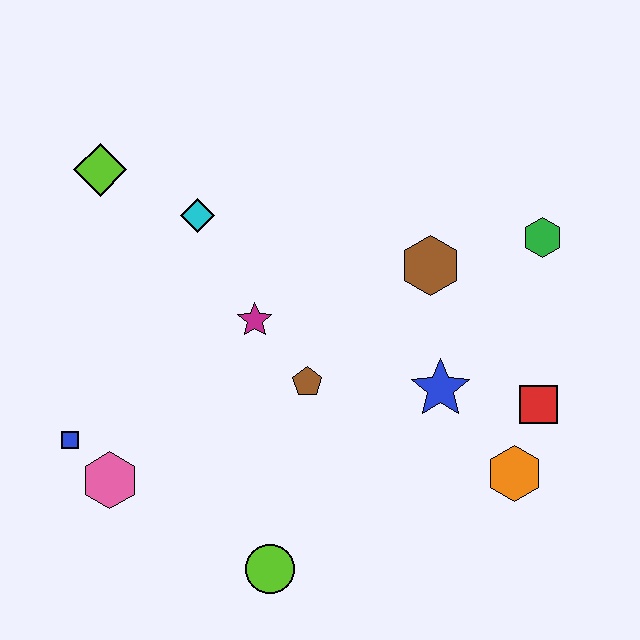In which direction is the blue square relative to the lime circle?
The blue square is to the left of the lime circle.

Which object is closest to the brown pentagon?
The magenta star is closest to the brown pentagon.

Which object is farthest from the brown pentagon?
The lime diamond is farthest from the brown pentagon.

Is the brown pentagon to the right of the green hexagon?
No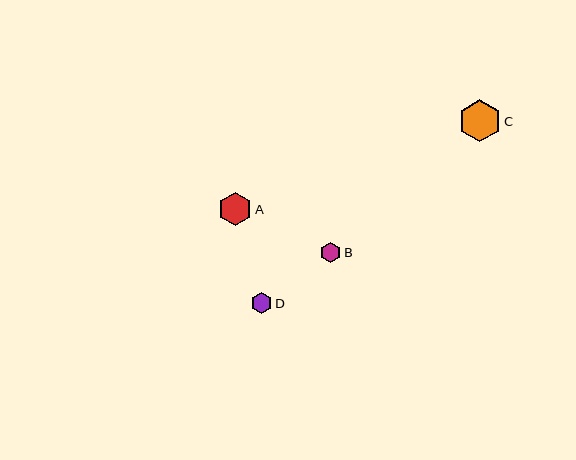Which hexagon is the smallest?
Hexagon B is the smallest with a size of approximately 20 pixels.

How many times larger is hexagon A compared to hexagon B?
Hexagon A is approximately 1.6 times the size of hexagon B.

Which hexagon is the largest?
Hexagon C is the largest with a size of approximately 42 pixels.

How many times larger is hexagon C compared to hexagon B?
Hexagon C is approximately 2.1 times the size of hexagon B.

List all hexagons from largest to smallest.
From largest to smallest: C, A, D, B.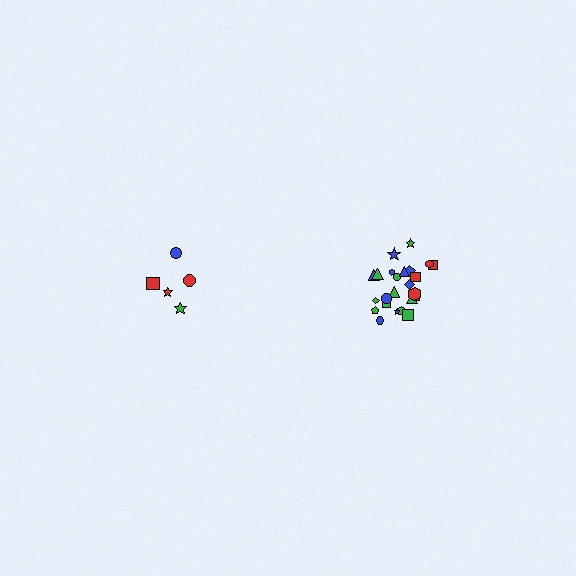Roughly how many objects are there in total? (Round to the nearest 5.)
Roughly 30 objects in total.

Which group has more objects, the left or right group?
The right group.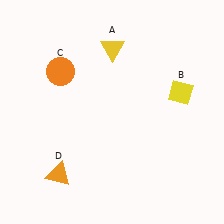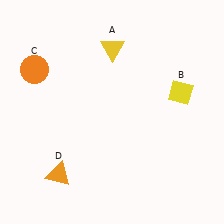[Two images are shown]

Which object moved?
The orange circle (C) moved left.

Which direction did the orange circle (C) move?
The orange circle (C) moved left.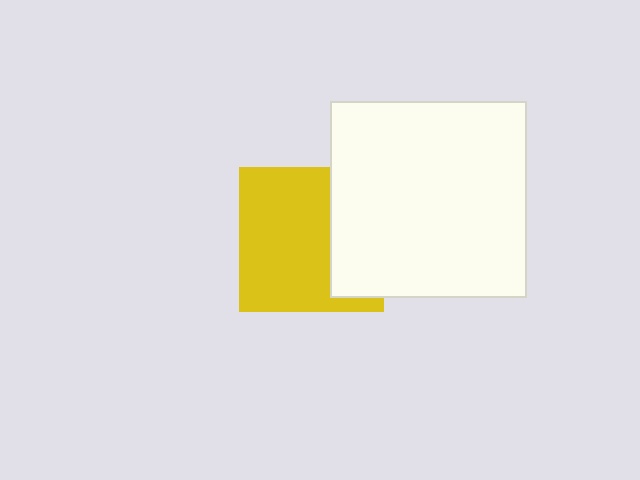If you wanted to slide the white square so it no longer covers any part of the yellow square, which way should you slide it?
Slide it right — that is the most direct way to separate the two shapes.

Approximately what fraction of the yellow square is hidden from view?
Roughly 34% of the yellow square is hidden behind the white square.